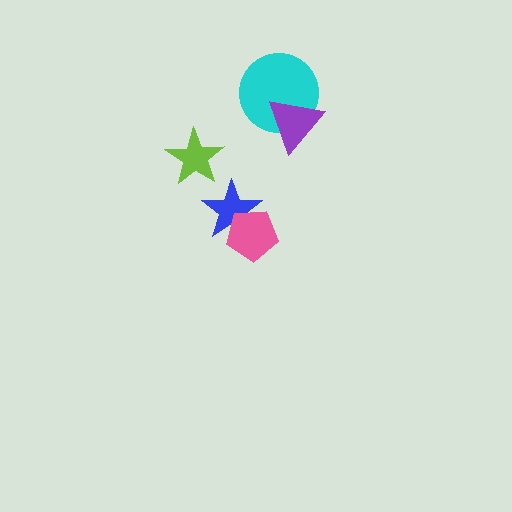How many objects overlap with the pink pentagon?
1 object overlaps with the pink pentagon.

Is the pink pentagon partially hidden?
No, no other shape covers it.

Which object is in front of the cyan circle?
The purple triangle is in front of the cyan circle.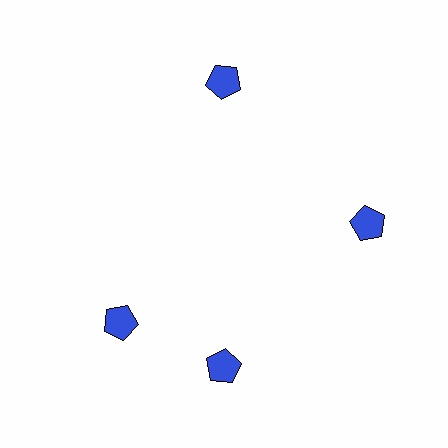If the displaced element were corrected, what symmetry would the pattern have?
It would have 4-fold rotational symmetry — the pattern would map onto itself every 90 degrees.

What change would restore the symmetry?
The symmetry would be restored by rotating it back into even spacing with its neighbors so that all 4 pentagons sit at equal angles and equal distance from the center.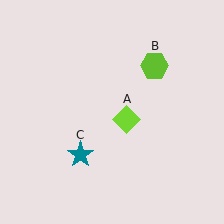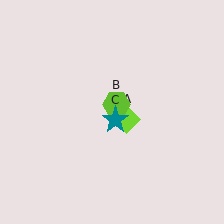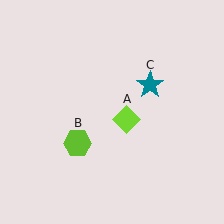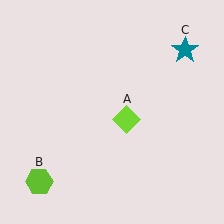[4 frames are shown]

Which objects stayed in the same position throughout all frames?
Lime diamond (object A) remained stationary.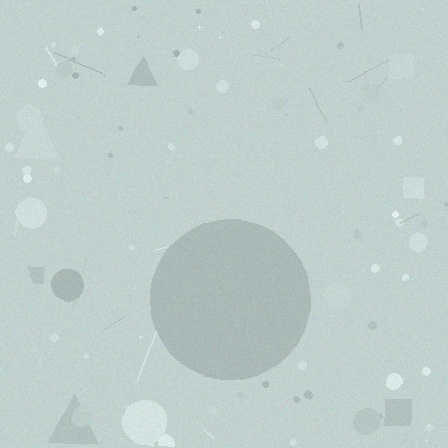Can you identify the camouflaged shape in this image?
The camouflaged shape is a circle.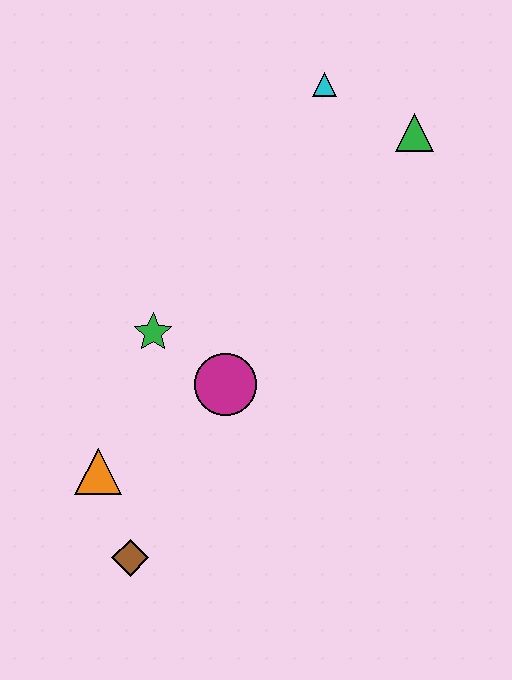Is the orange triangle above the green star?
No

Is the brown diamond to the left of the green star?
Yes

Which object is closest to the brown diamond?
The orange triangle is closest to the brown diamond.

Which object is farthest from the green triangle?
The brown diamond is farthest from the green triangle.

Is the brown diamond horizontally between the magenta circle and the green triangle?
No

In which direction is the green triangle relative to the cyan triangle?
The green triangle is to the right of the cyan triangle.